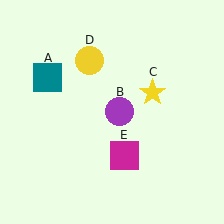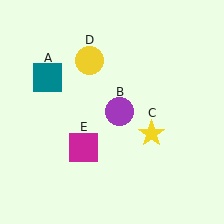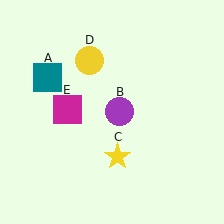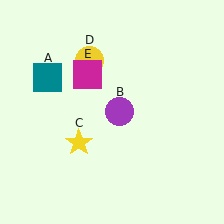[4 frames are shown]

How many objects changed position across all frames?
2 objects changed position: yellow star (object C), magenta square (object E).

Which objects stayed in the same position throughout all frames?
Teal square (object A) and purple circle (object B) and yellow circle (object D) remained stationary.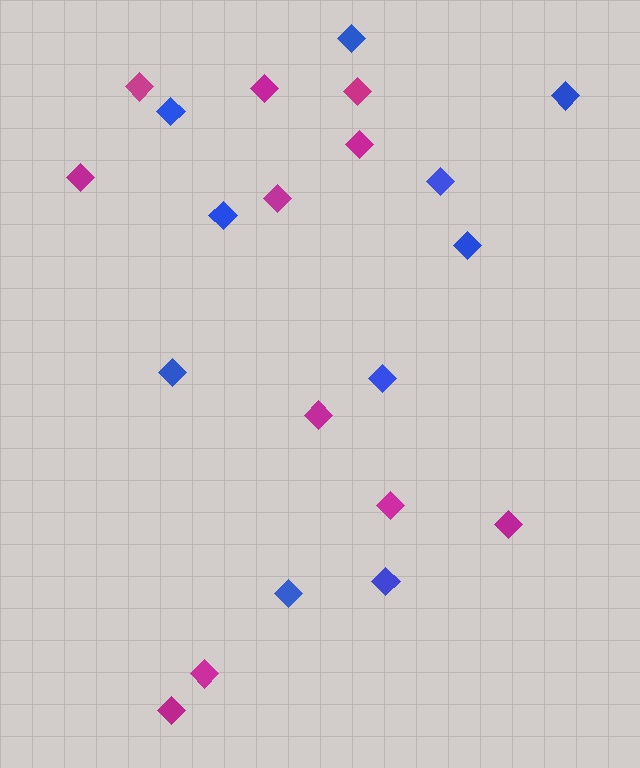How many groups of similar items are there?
There are 2 groups: one group of blue diamonds (10) and one group of magenta diamonds (11).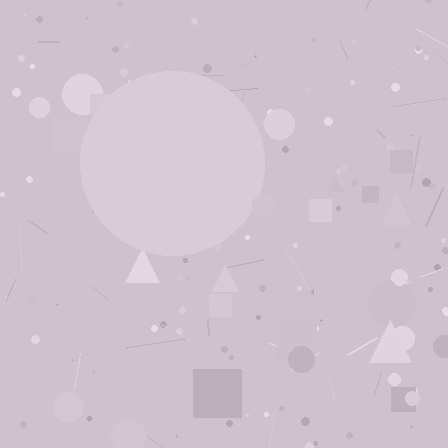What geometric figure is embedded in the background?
A circle is embedded in the background.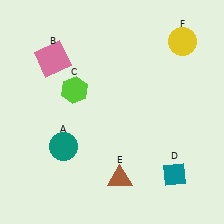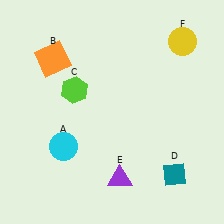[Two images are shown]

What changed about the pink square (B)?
In Image 1, B is pink. In Image 2, it changed to orange.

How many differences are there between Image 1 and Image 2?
There are 3 differences between the two images.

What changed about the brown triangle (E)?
In Image 1, E is brown. In Image 2, it changed to purple.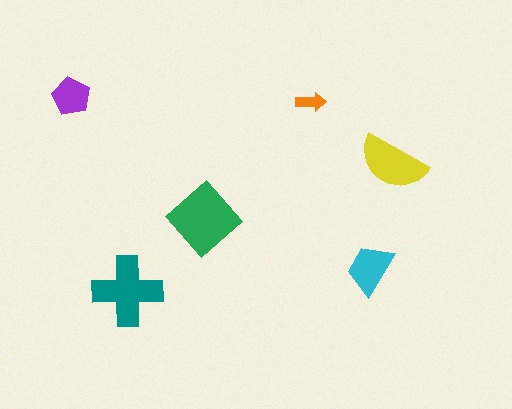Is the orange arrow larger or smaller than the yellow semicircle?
Smaller.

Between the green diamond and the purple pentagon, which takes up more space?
The green diamond.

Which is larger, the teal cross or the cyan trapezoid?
The teal cross.